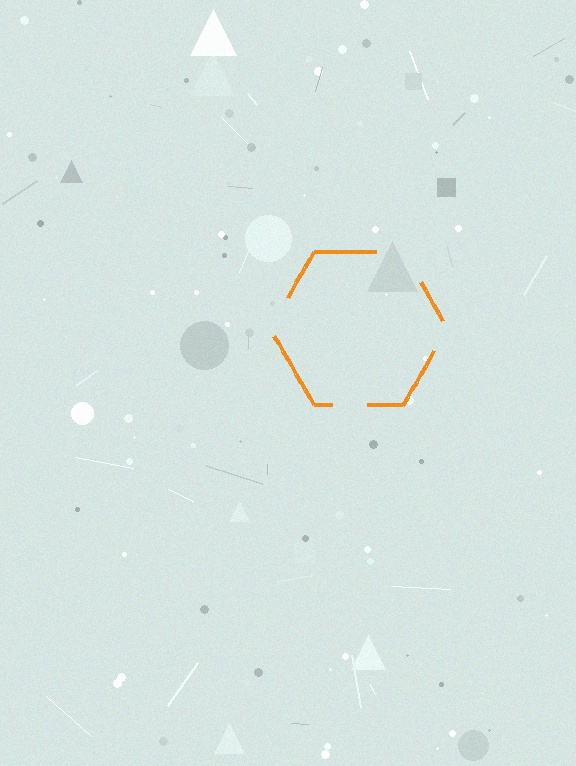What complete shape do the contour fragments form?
The contour fragments form a hexagon.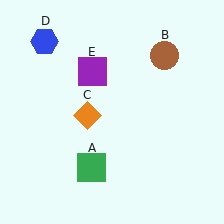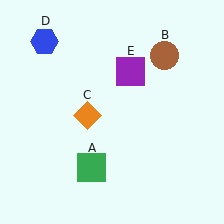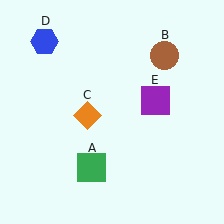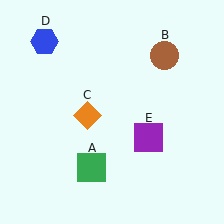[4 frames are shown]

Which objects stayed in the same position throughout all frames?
Green square (object A) and brown circle (object B) and orange diamond (object C) and blue hexagon (object D) remained stationary.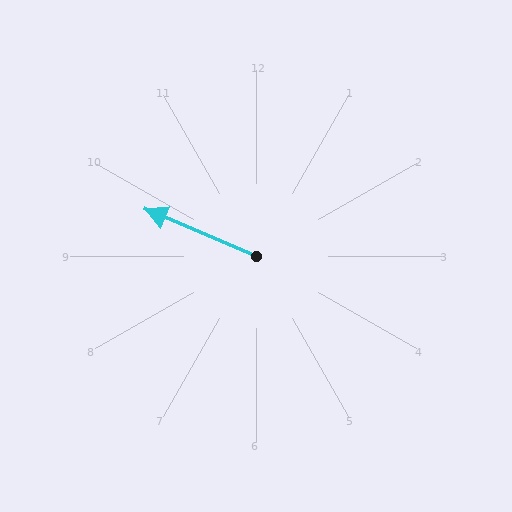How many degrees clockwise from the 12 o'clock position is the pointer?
Approximately 293 degrees.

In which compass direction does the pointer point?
Northwest.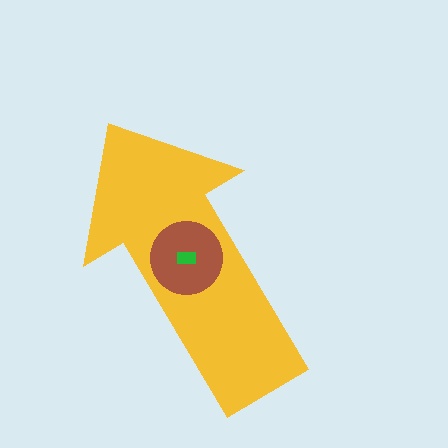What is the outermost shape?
The yellow arrow.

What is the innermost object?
The green rectangle.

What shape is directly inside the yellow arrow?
The brown circle.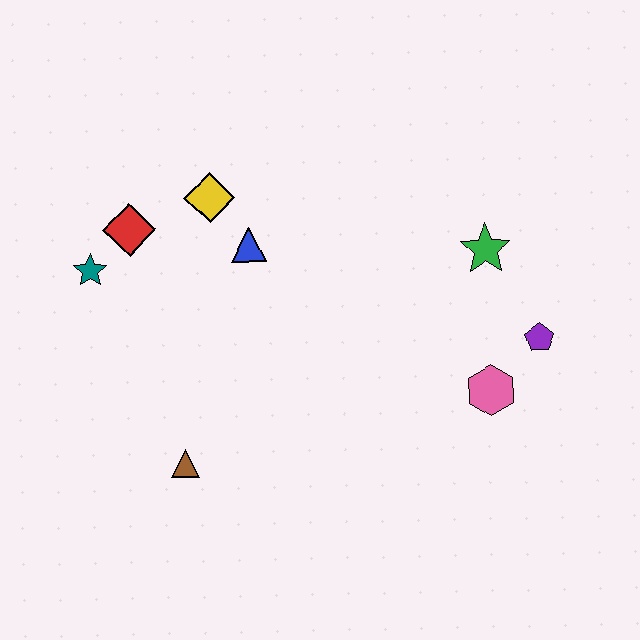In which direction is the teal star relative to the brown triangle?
The teal star is above the brown triangle.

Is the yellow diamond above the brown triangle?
Yes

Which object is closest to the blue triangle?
The yellow diamond is closest to the blue triangle.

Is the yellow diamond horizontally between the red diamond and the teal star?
No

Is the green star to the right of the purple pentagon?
No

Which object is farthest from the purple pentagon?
The teal star is farthest from the purple pentagon.